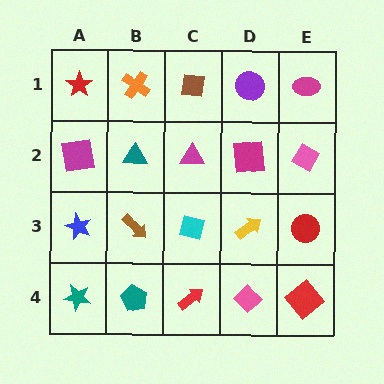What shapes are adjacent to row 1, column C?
A magenta triangle (row 2, column C), an orange cross (row 1, column B), a purple circle (row 1, column D).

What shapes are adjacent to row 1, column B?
A teal triangle (row 2, column B), a red star (row 1, column A), a brown square (row 1, column C).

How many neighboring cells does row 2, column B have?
4.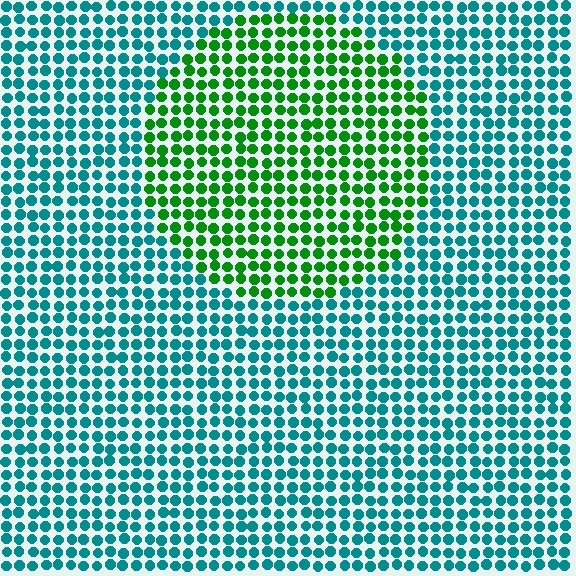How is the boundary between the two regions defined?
The boundary is defined purely by a slight shift in hue (about 56 degrees). Spacing, size, and orientation are identical on both sides.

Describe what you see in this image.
The image is filled with small teal elements in a uniform arrangement. A circle-shaped region is visible where the elements are tinted to a slightly different hue, forming a subtle color boundary.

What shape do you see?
I see a circle.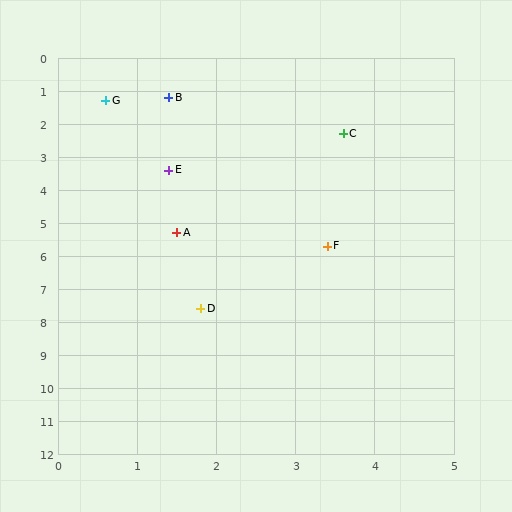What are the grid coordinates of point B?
Point B is at approximately (1.4, 1.2).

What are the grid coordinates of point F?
Point F is at approximately (3.4, 5.7).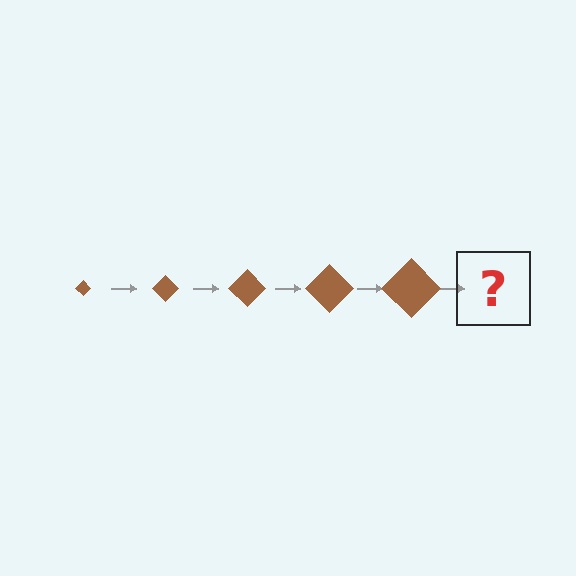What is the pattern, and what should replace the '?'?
The pattern is that the diamond gets progressively larger each step. The '?' should be a brown diamond, larger than the previous one.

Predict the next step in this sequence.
The next step is a brown diamond, larger than the previous one.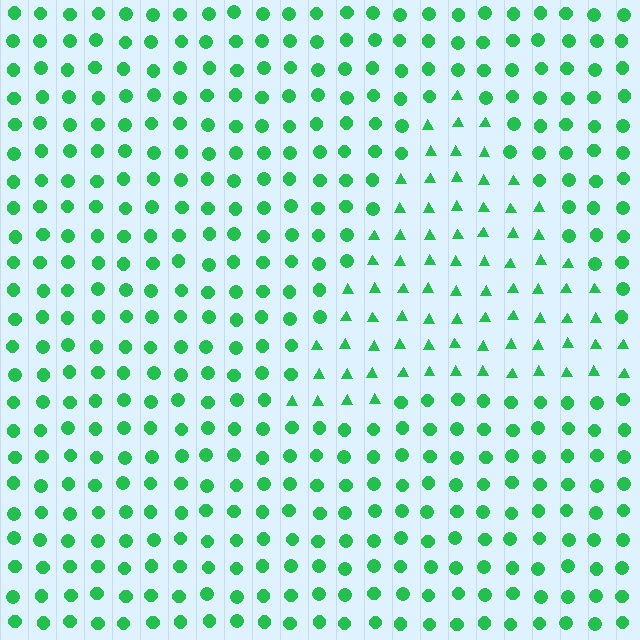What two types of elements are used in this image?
The image uses triangles inside the triangle region and circles outside it.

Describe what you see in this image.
The image is filled with small green elements arranged in a uniform grid. A triangle-shaped region contains triangles, while the surrounding area contains circles. The boundary is defined purely by the change in element shape.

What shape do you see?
I see a triangle.